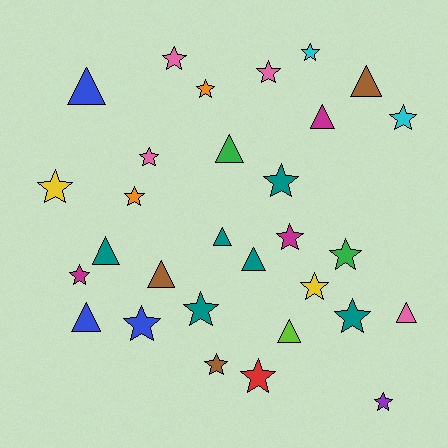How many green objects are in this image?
There are 2 green objects.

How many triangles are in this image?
There are 11 triangles.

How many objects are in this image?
There are 30 objects.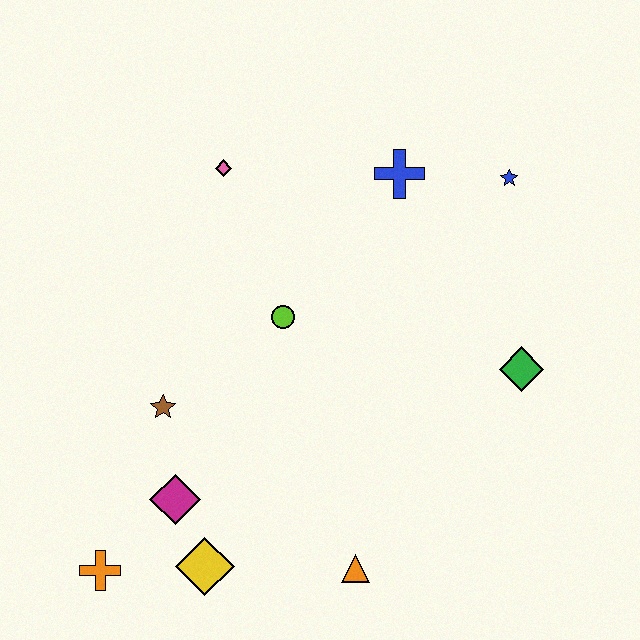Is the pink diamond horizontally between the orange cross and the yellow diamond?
No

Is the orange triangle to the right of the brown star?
Yes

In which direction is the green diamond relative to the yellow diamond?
The green diamond is to the right of the yellow diamond.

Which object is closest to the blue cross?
The blue star is closest to the blue cross.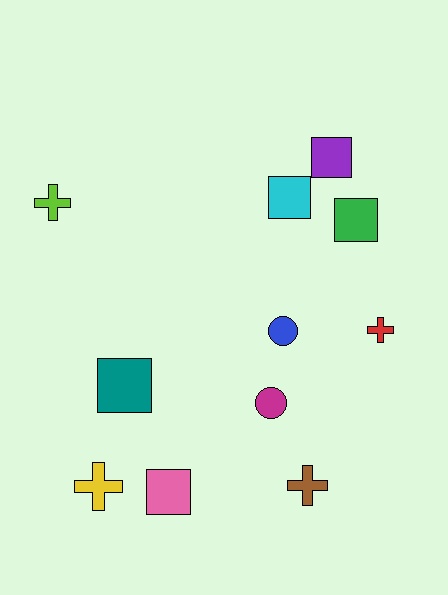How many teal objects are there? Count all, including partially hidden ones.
There is 1 teal object.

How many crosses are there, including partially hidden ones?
There are 4 crosses.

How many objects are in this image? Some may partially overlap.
There are 11 objects.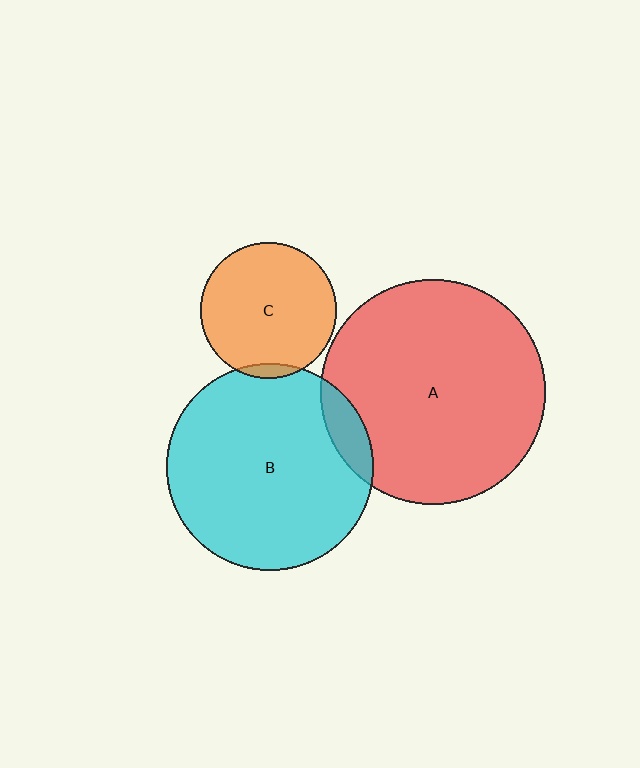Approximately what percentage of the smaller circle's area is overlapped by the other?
Approximately 10%.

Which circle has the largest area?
Circle A (red).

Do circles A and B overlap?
Yes.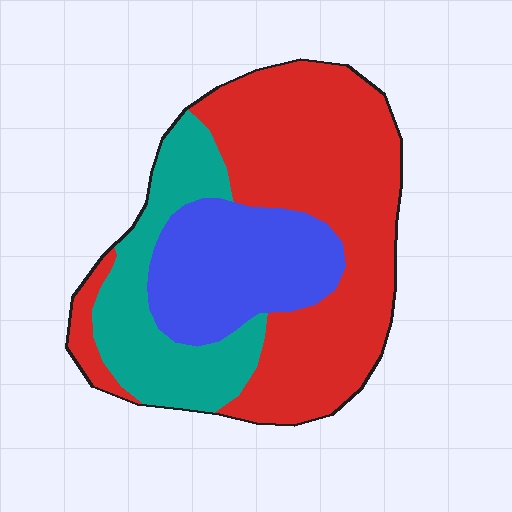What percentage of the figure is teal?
Teal covers roughly 25% of the figure.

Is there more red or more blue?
Red.